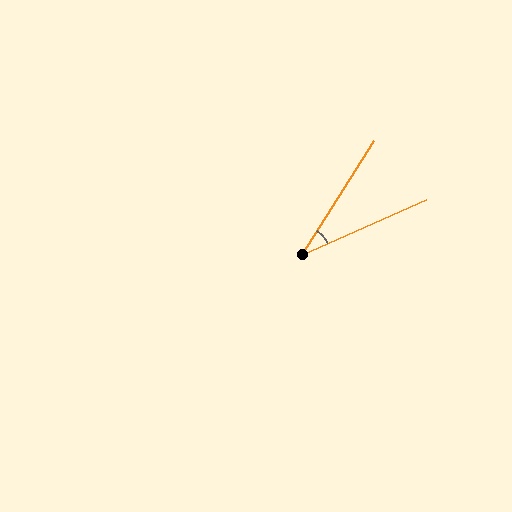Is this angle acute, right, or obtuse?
It is acute.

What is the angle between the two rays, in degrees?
Approximately 34 degrees.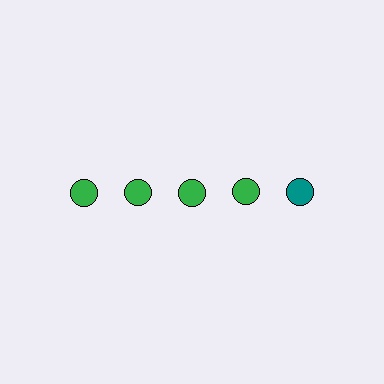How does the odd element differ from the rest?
It has a different color: teal instead of green.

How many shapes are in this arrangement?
There are 5 shapes arranged in a grid pattern.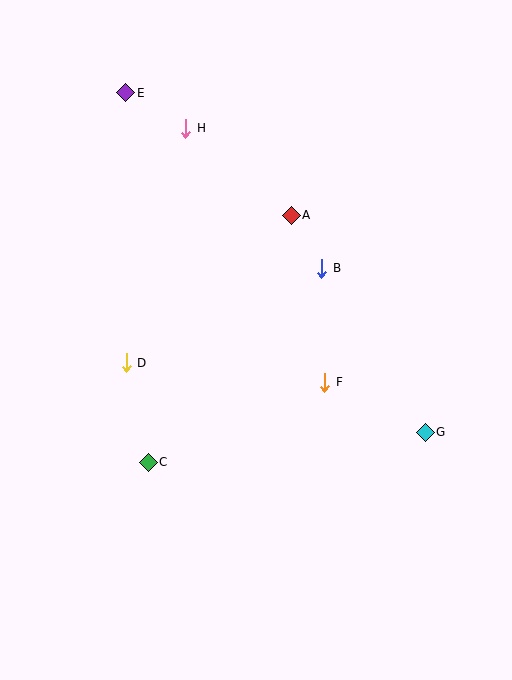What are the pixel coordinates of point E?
Point E is at (125, 93).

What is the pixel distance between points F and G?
The distance between F and G is 112 pixels.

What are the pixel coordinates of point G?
Point G is at (425, 432).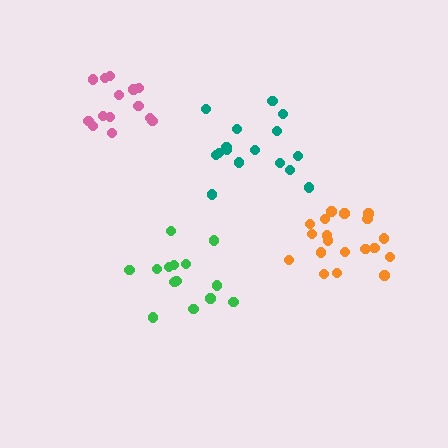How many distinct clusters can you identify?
There are 4 distinct clusters.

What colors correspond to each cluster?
The clusters are colored: teal, pink, orange, green.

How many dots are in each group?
Group 1: 16 dots, Group 2: 14 dots, Group 3: 19 dots, Group 4: 14 dots (63 total).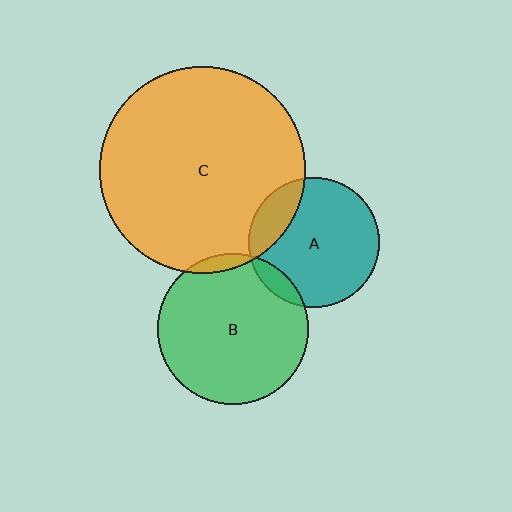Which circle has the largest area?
Circle C (orange).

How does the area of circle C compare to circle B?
Approximately 1.9 times.